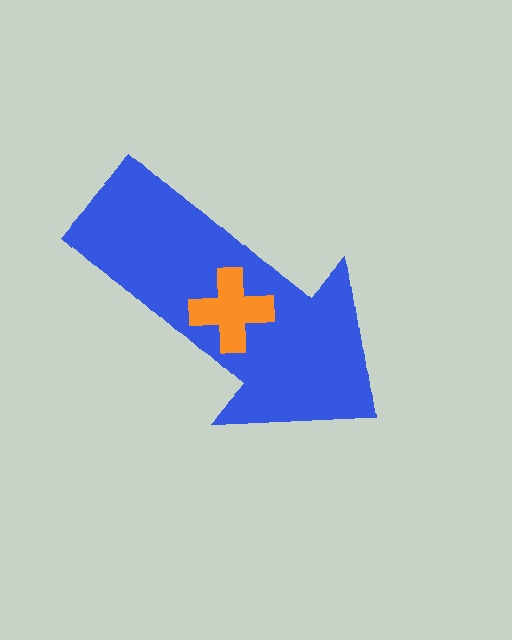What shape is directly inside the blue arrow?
The orange cross.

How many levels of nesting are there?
2.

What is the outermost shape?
The blue arrow.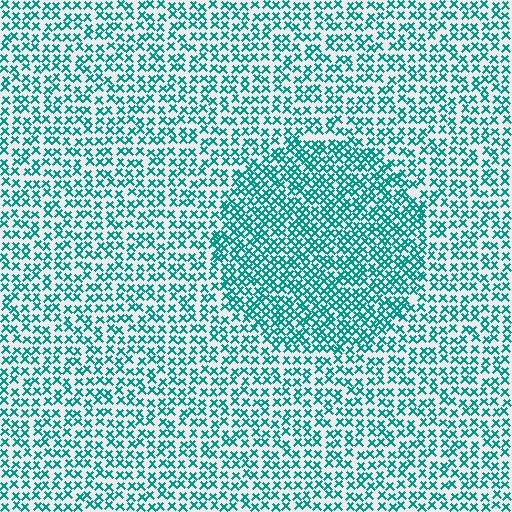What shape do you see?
I see a circle.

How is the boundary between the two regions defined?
The boundary is defined by a change in element density (approximately 1.6x ratio). All elements are the same color, size, and shape.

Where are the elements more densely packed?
The elements are more densely packed inside the circle boundary.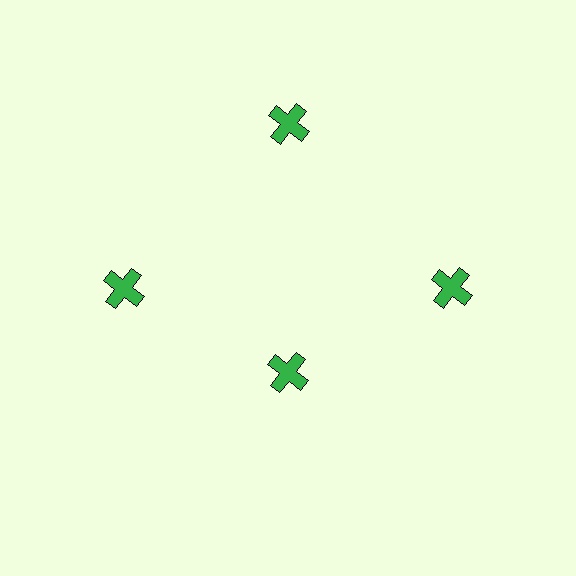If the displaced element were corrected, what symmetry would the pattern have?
It would have 4-fold rotational symmetry — the pattern would map onto itself every 90 degrees.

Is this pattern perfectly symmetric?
No. The 4 green crosses are arranged in a ring, but one element near the 6 o'clock position is pulled inward toward the center, breaking the 4-fold rotational symmetry.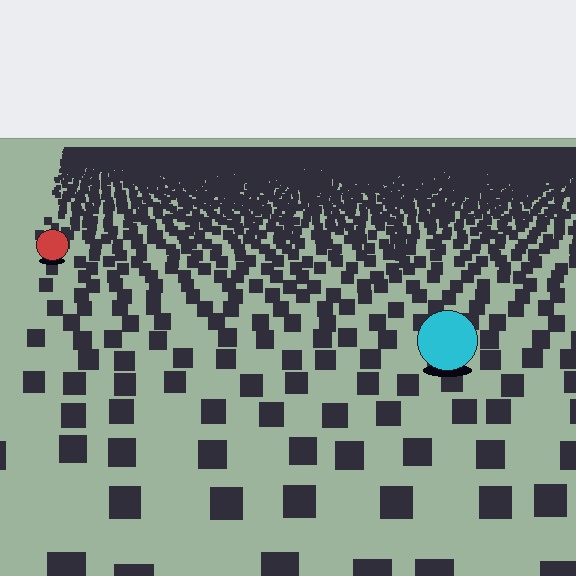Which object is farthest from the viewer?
The red circle is farthest from the viewer. It appears smaller and the ground texture around it is denser.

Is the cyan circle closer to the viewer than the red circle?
Yes. The cyan circle is closer — you can tell from the texture gradient: the ground texture is coarser near it.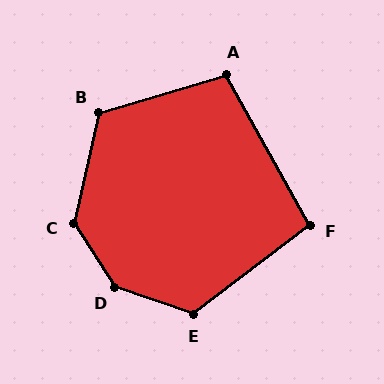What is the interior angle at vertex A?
Approximately 102 degrees (obtuse).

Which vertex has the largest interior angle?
D, at approximately 142 degrees.